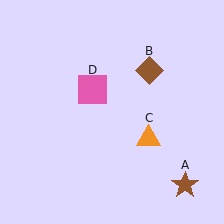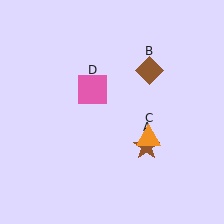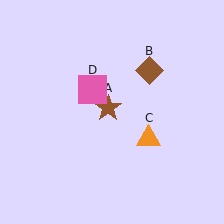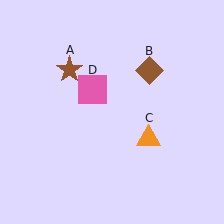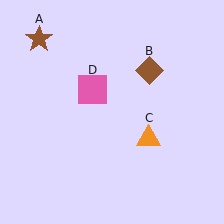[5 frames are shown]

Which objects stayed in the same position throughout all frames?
Brown diamond (object B) and orange triangle (object C) and pink square (object D) remained stationary.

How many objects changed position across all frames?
1 object changed position: brown star (object A).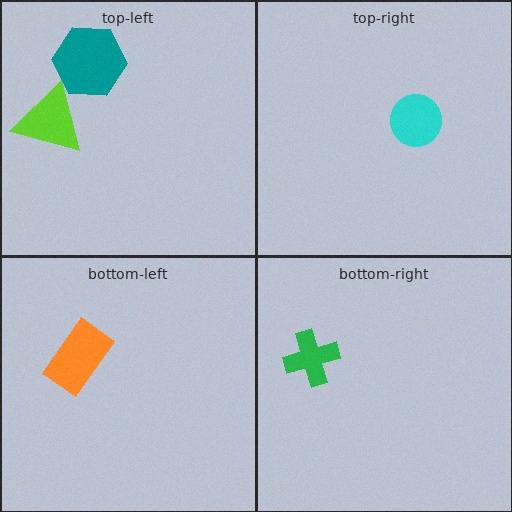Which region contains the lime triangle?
The top-left region.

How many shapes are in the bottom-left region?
1.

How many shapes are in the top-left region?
2.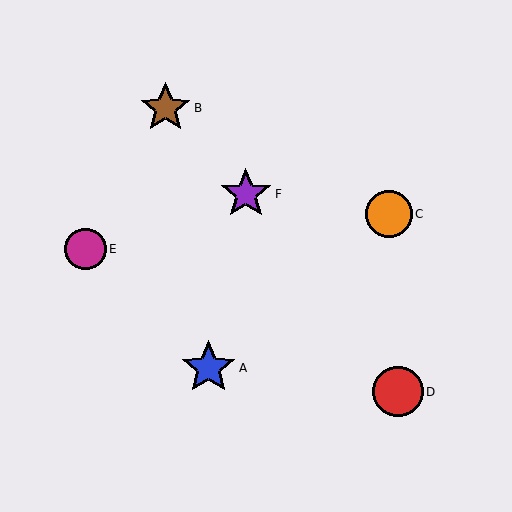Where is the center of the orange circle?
The center of the orange circle is at (389, 214).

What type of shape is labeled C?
Shape C is an orange circle.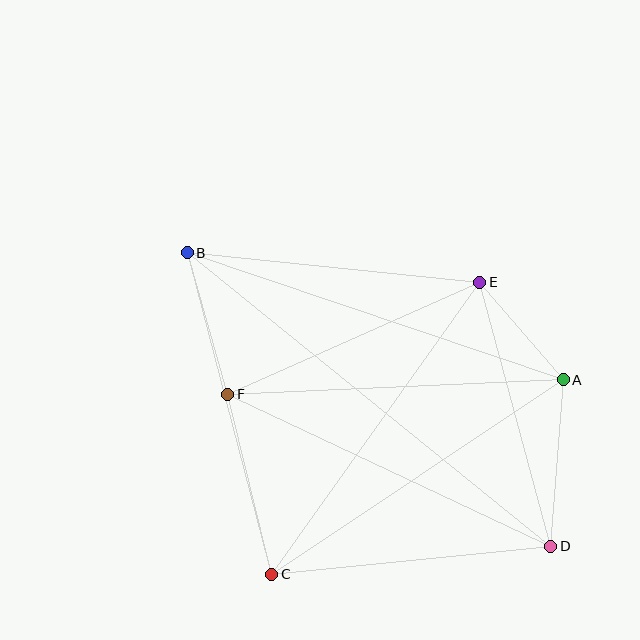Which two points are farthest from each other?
Points B and D are farthest from each other.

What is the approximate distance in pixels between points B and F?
The distance between B and F is approximately 147 pixels.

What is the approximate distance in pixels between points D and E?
The distance between D and E is approximately 273 pixels.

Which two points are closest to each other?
Points A and E are closest to each other.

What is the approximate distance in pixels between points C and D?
The distance between C and D is approximately 280 pixels.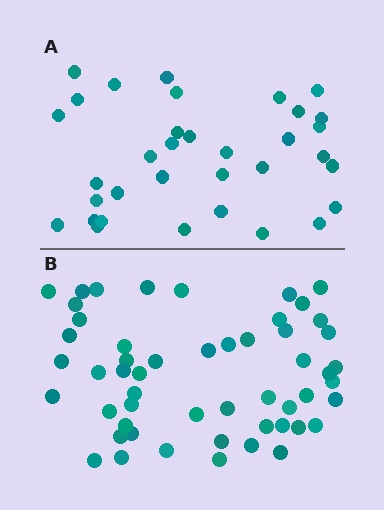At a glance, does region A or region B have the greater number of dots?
Region B (the bottom region) has more dots.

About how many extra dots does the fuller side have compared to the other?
Region B has approximately 20 more dots than region A.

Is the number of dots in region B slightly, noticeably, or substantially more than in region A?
Region B has substantially more. The ratio is roughly 1.6 to 1.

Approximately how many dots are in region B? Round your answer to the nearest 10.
About 50 dots. (The exact count is 53, which rounds to 50.)